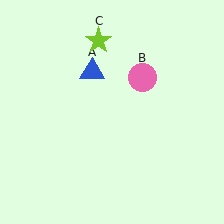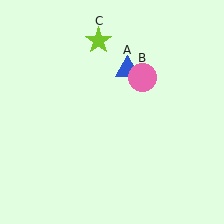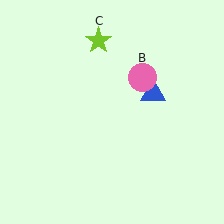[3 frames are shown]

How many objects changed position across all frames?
1 object changed position: blue triangle (object A).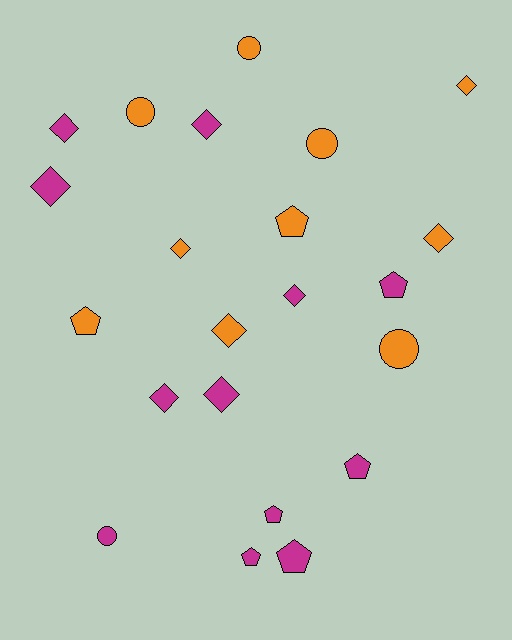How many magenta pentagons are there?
There are 5 magenta pentagons.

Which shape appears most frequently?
Diamond, with 10 objects.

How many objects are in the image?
There are 22 objects.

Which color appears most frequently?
Magenta, with 12 objects.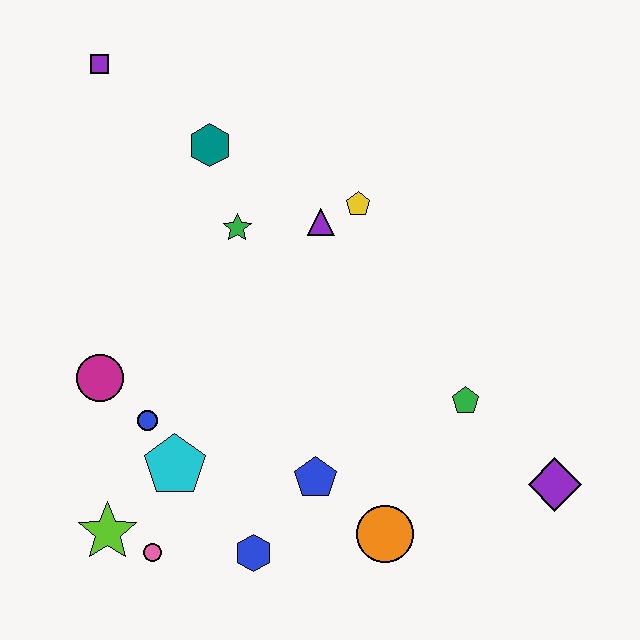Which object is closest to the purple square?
The teal hexagon is closest to the purple square.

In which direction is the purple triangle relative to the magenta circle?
The purple triangle is to the right of the magenta circle.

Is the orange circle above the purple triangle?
No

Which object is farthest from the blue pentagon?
The purple square is farthest from the blue pentagon.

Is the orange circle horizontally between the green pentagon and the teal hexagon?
Yes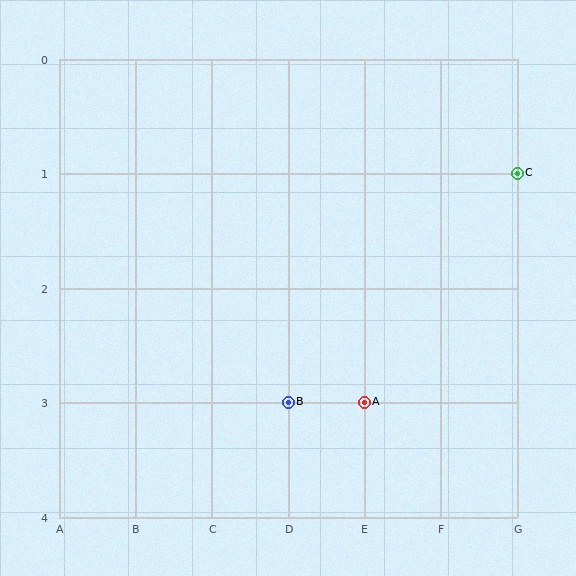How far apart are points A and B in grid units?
Points A and B are 1 column apart.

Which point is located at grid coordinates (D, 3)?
Point B is at (D, 3).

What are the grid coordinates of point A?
Point A is at grid coordinates (E, 3).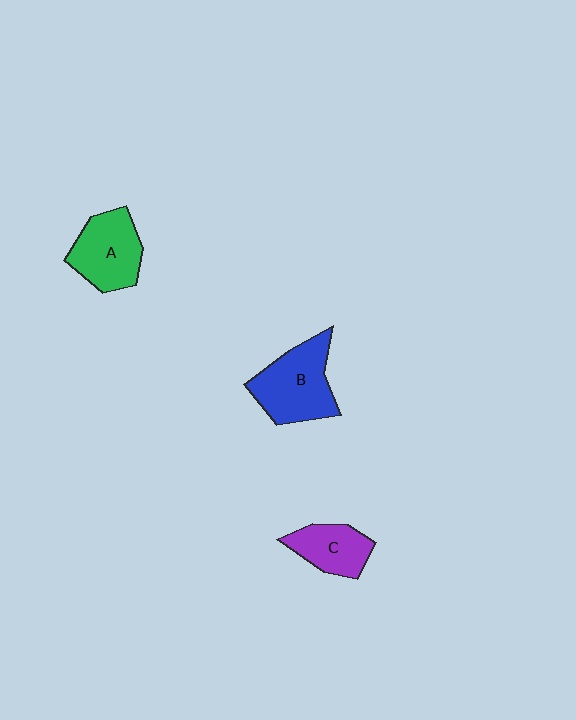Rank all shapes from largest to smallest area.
From largest to smallest: B (blue), A (green), C (purple).